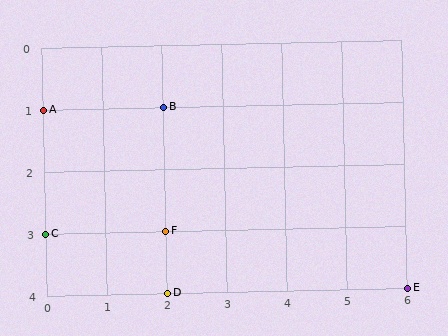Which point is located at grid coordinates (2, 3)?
Point F is at (2, 3).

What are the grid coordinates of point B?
Point B is at grid coordinates (2, 1).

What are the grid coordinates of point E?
Point E is at grid coordinates (6, 4).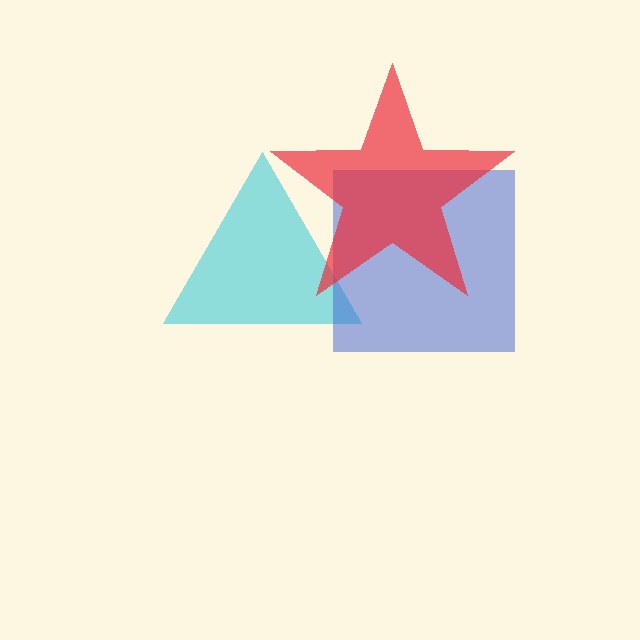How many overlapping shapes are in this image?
There are 3 overlapping shapes in the image.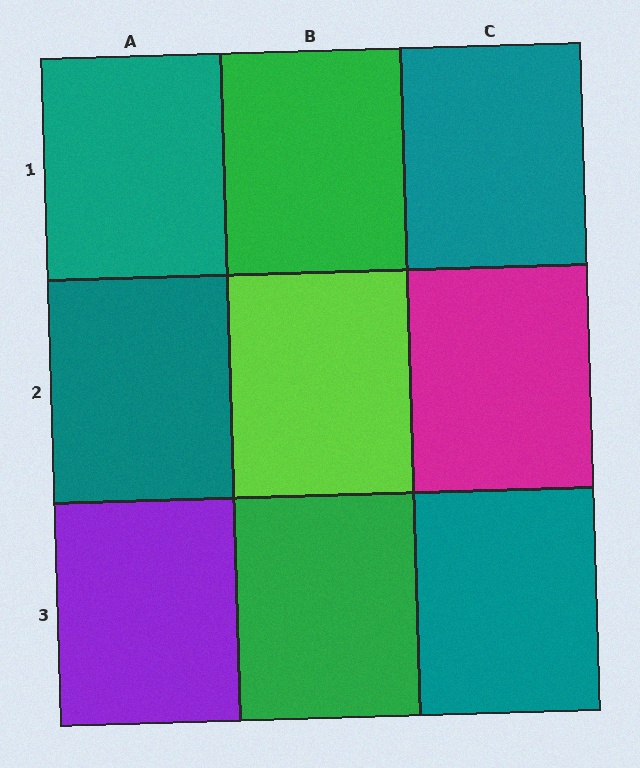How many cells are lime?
1 cell is lime.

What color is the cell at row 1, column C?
Teal.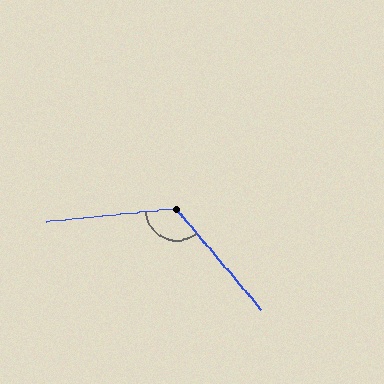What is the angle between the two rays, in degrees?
Approximately 124 degrees.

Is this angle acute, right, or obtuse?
It is obtuse.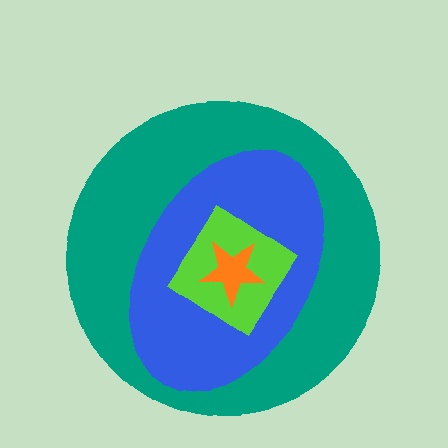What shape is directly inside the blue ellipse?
The lime diamond.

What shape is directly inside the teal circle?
The blue ellipse.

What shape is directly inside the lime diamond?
The orange star.